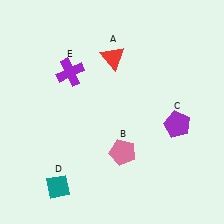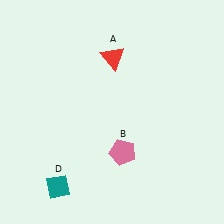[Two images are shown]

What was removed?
The purple pentagon (C), the purple cross (E) were removed in Image 2.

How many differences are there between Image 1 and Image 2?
There are 2 differences between the two images.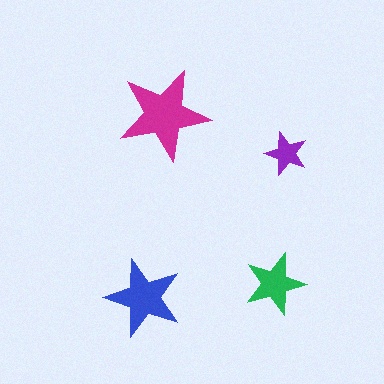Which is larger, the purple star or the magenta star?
The magenta one.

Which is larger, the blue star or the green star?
The blue one.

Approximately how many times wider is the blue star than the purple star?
About 2 times wider.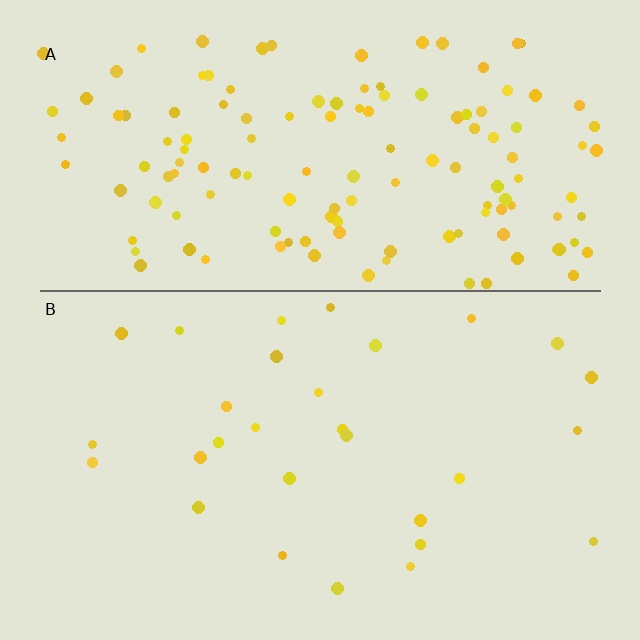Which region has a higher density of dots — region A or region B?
A (the top).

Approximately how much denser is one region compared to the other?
Approximately 4.8× — region A over region B.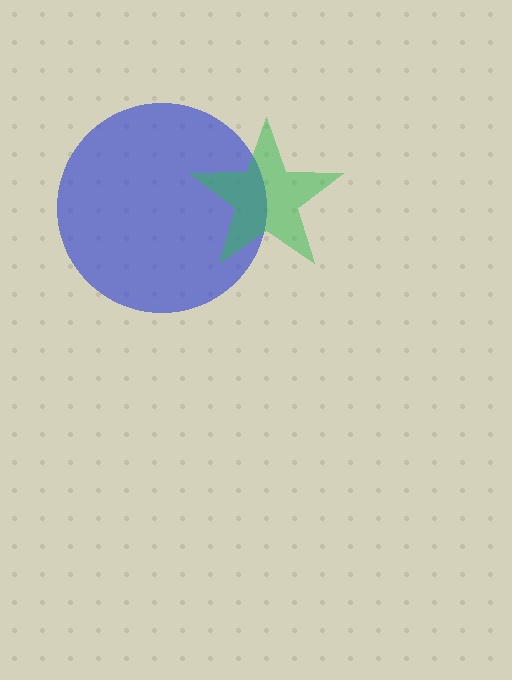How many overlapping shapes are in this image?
There are 2 overlapping shapes in the image.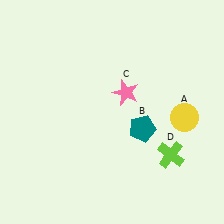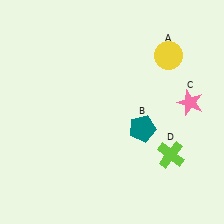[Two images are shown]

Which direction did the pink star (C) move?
The pink star (C) moved right.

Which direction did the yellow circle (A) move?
The yellow circle (A) moved up.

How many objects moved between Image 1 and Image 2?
2 objects moved between the two images.